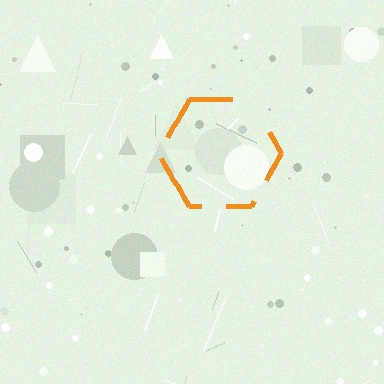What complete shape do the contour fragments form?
The contour fragments form a hexagon.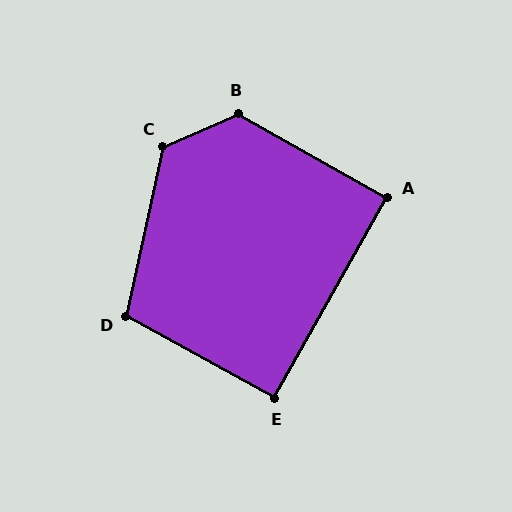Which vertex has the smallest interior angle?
A, at approximately 90 degrees.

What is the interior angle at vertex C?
Approximately 126 degrees (obtuse).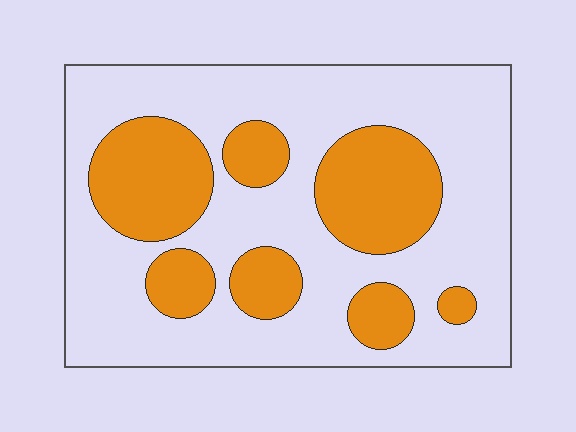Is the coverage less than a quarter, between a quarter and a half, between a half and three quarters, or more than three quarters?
Between a quarter and a half.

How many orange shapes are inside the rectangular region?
7.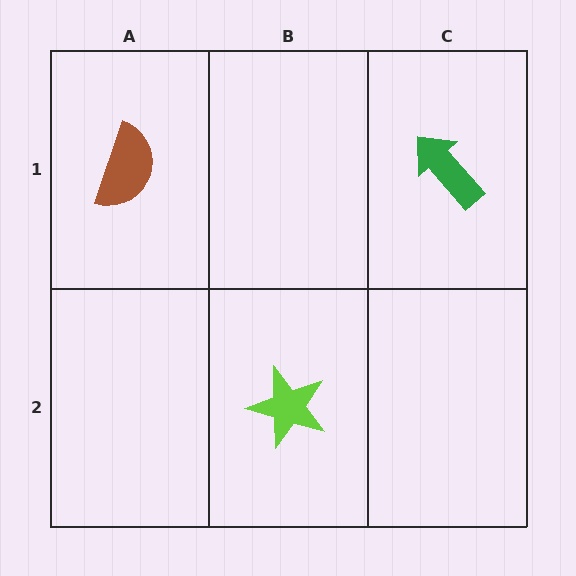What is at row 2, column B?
A lime star.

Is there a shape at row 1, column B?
No, that cell is empty.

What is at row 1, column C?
A green arrow.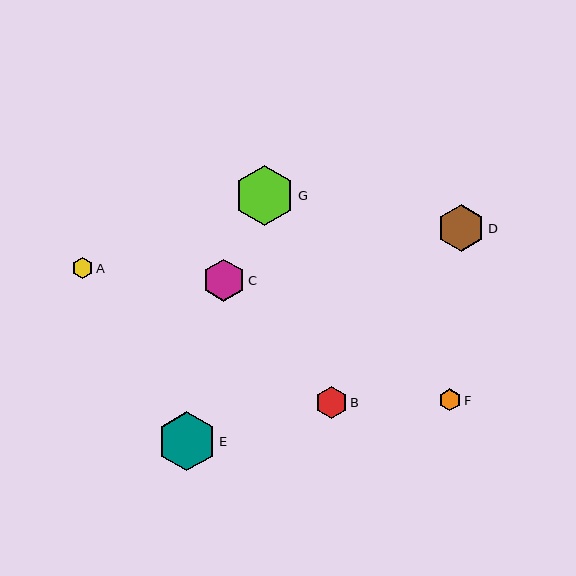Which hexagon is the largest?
Hexagon G is the largest with a size of approximately 60 pixels.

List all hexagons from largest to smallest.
From largest to smallest: G, E, D, C, B, F, A.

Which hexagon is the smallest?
Hexagon A is the smallest with a size of approximately 22 pixels.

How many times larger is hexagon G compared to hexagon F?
Hexagon G is approximately 2.7 times the size of hexagon F.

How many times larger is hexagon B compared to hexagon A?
Hexagon B is approximately 1.5 times the size of hexagon A.